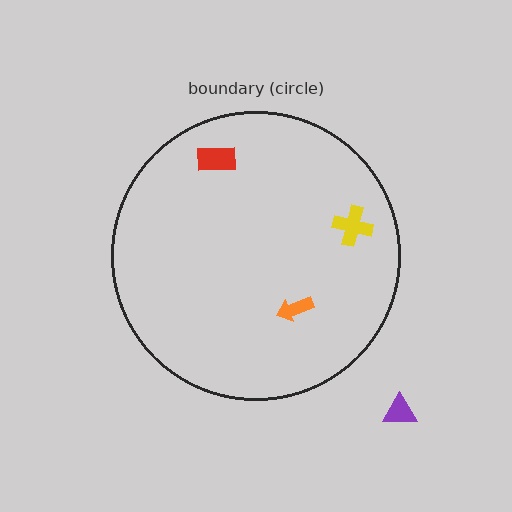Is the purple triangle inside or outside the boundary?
Outside.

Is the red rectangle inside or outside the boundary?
Inside.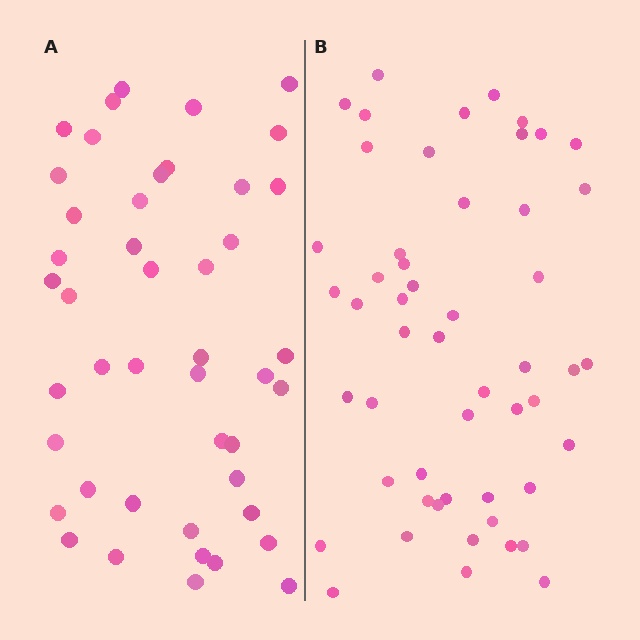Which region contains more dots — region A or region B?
Region B (the right region) has more dots.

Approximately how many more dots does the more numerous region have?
Region B has roughly 8 or so more dots than region A.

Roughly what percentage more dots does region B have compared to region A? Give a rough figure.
About 15% more.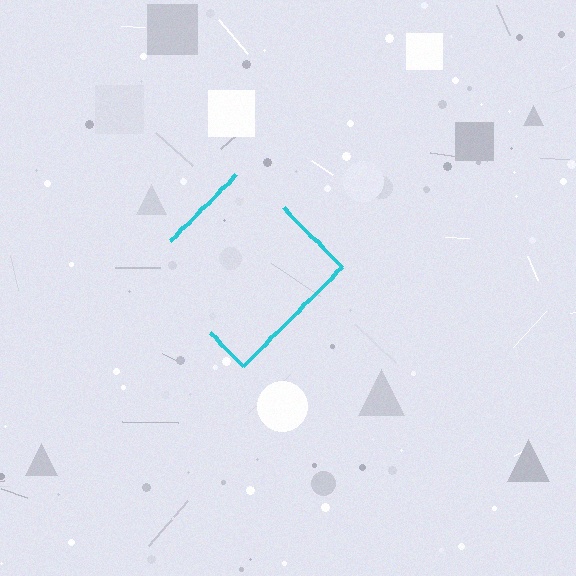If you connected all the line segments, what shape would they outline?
They would outline a diamond.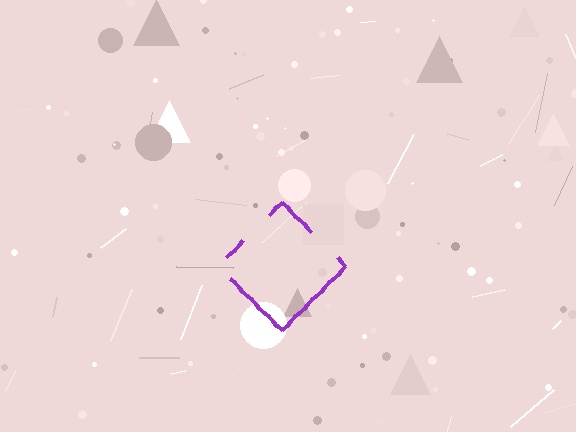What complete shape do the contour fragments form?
The contour fragments form a diamond.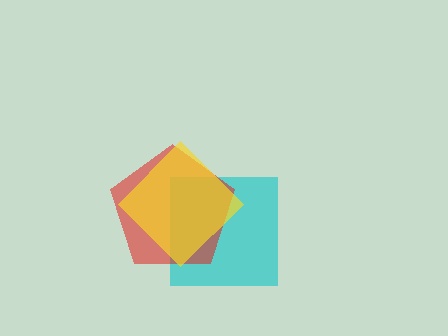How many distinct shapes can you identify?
There are 3 distinct shapes: a cyan square, a red pentagon, a yellow diamond.